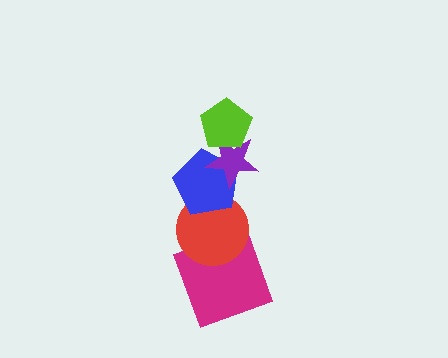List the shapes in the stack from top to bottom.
From top to bottom: the lime pentagon, the purple star, the blue pentagon, the red circle, the magenta square.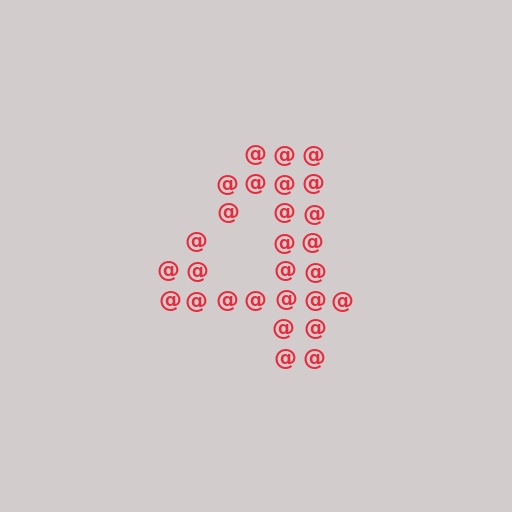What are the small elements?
The small elements are at signs.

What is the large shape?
The large shape is the digit 4.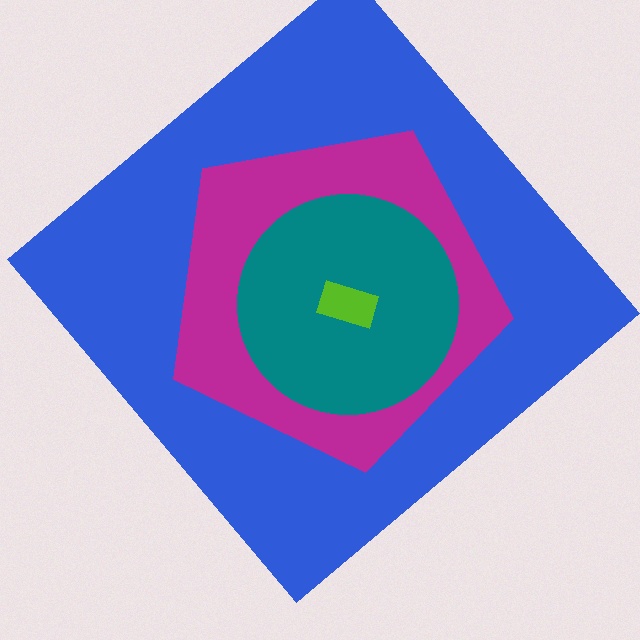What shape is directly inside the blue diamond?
The magenta pentagon.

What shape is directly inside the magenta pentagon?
The teal circle.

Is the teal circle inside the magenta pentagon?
Yes.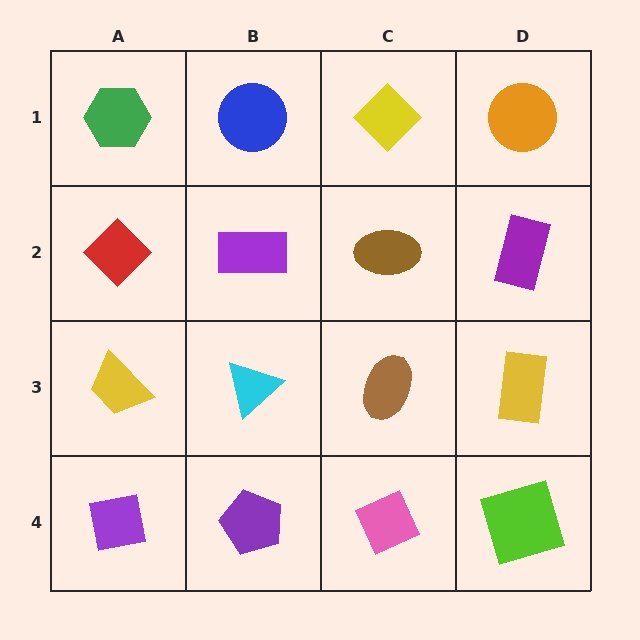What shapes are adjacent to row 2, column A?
A green hexagon (row 1, column A), a yellow trapezoid (row 3, column A), a purple rectangle (row 2, column B).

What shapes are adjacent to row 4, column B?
A cyan triangle (row 3, column B), a purple square (row 4, column A), a pink diamond (row 4, column C).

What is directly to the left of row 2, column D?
A brown ellipse.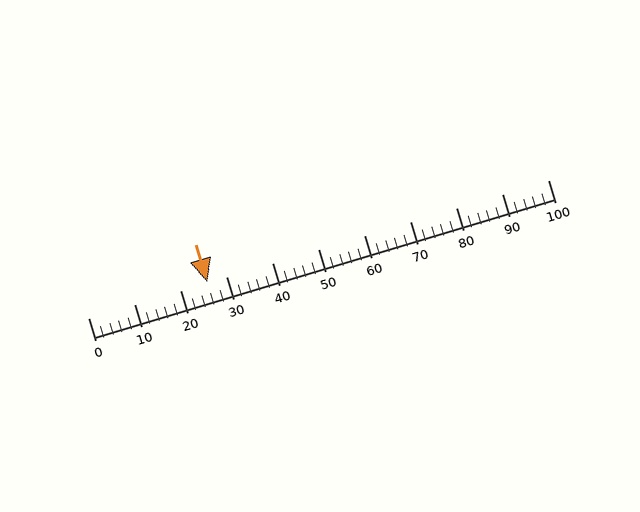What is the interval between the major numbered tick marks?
The major tick marks are spaced 10 units apart.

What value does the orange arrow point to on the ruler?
The orange arrow points to approximately 26.